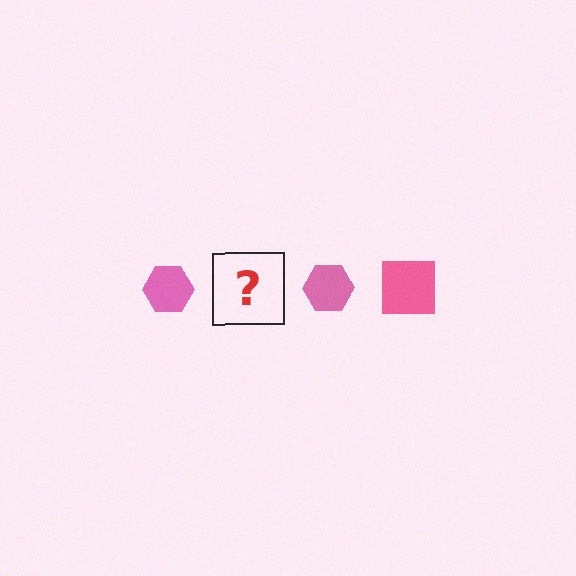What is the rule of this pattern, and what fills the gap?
The rule is that the pattern cycles through hexagon, square shapes in pink. The gap should be filled with a pink square.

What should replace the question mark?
The question mark should be replaced with a pink square.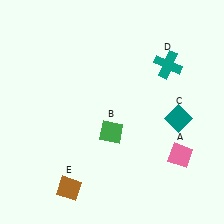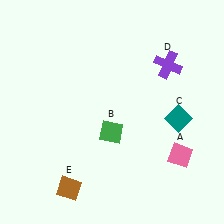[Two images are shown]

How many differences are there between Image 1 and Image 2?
There is 1 difference between the two images.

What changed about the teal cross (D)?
In Image 1, D is teal. In Image 2, it changed to purple.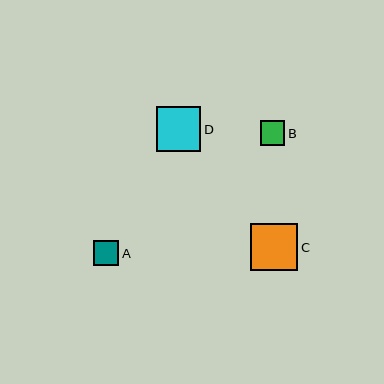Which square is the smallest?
Square B is the smallest with a size of approximately 24 pixels.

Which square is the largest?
Square C is the largest with a size of approximately 47 pixels.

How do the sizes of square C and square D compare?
Square C and square D are approximately the same size.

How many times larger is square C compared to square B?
Square C is approximately 1.9 times the size of square B.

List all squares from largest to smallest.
From largest to smallest: C, D, A, B.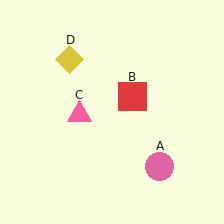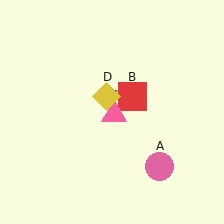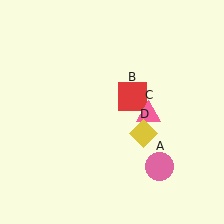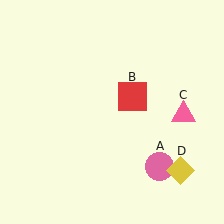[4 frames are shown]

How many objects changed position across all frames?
2 objects changed position: pink triangle (object C), yellow diamond (object D).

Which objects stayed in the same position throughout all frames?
Pink circle (object A) and red square (object B) remained stationary.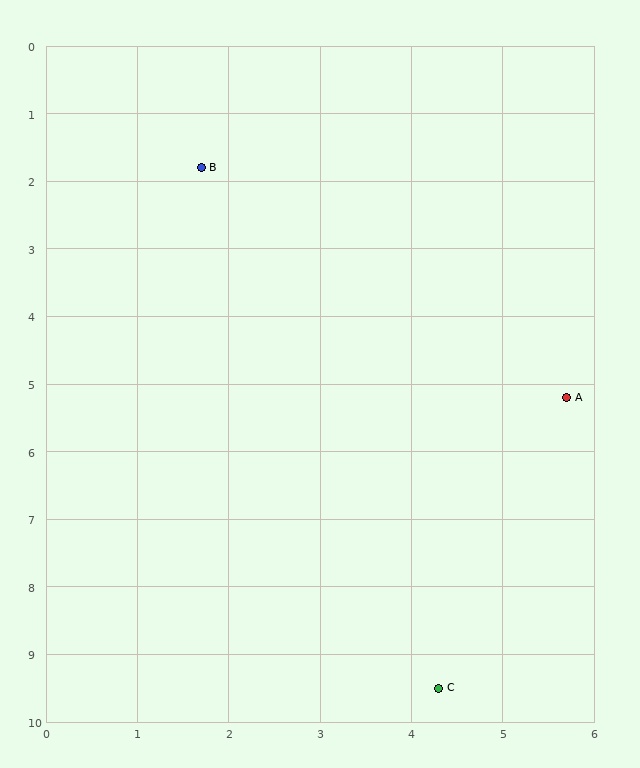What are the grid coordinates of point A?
Point A is at approximately (5.7, 5.2).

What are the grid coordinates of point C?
Point C is at approximately (4.3, 9.5).